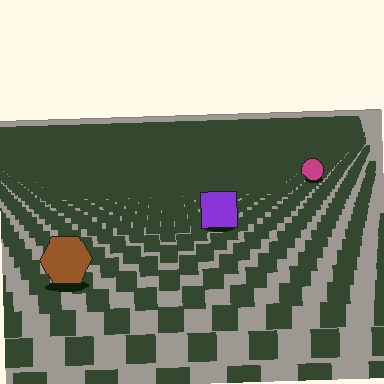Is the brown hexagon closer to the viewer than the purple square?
Yes. The brown hexagon is closer — you can tell from the texture gradient: the ground texture is coarser near it.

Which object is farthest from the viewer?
The magenta circle is farthest from the viewer. It appears smaller and the ground texture around it is denser.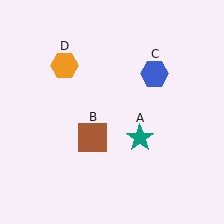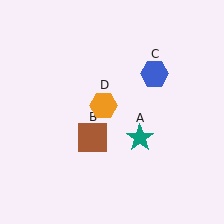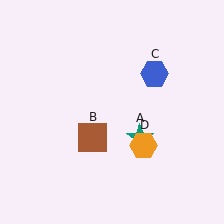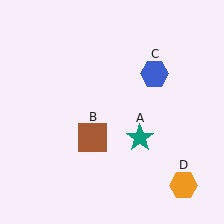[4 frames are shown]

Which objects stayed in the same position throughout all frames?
Teal star (object A) and brown square (object B) and blue hexagon (object C) remained stationary.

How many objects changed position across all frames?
1 object changed position: orange hexagon (object D).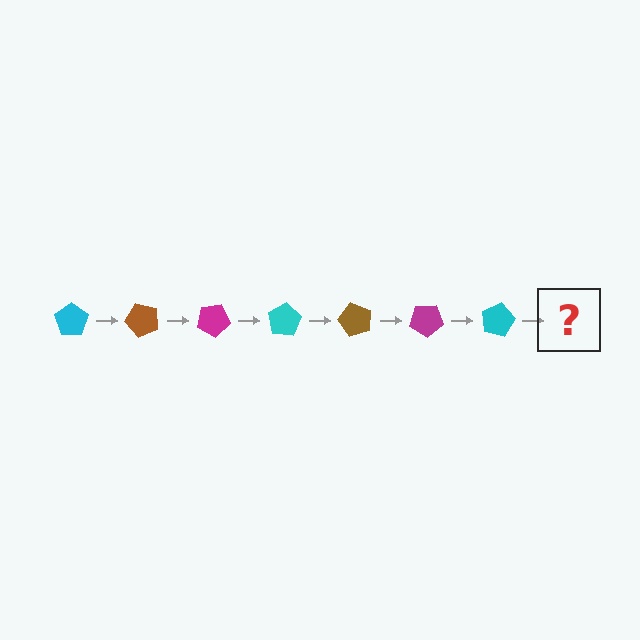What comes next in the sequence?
The next element should be a brown pentagon, rotated 350 degrees from the start.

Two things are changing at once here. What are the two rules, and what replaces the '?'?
The two rules are that it rotates 50 degrees each step and the color cycles through cyan, brown, and magenta. The '?' should be a brown pentagon, rotated 350 degrees from the start.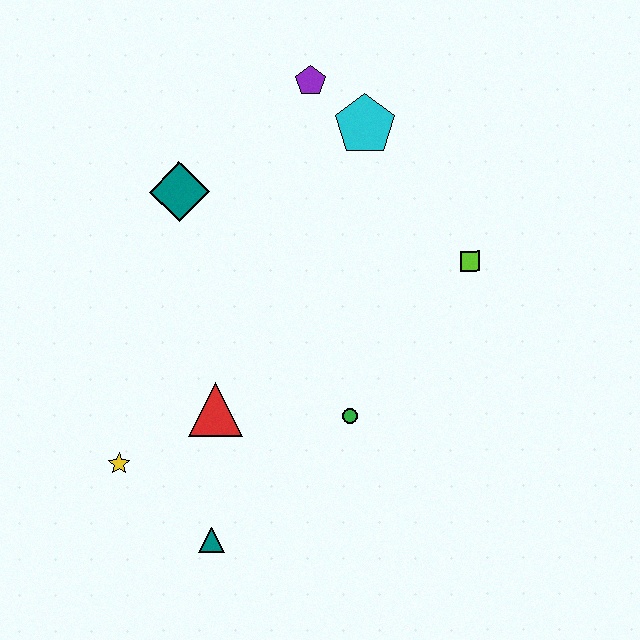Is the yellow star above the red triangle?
No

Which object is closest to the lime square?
The cyan pentagon is closest to the lime square.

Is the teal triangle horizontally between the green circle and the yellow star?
Yes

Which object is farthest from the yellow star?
The purple pentagon is farthest from the yellow star.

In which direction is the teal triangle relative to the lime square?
The teal triangle is below the lime square.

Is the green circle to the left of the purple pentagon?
No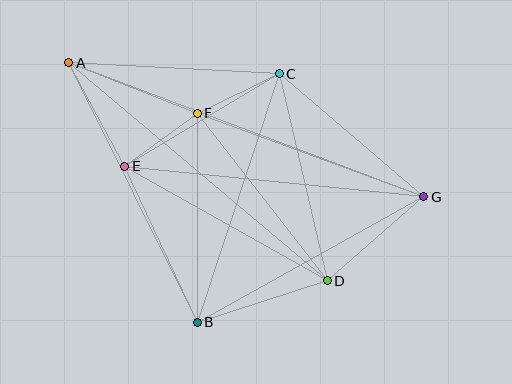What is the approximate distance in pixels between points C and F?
The distance between C and F is approximately 91 pixels.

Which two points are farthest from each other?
Points A and G are farthest from each other.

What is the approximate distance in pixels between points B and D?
The distance between B and D is approximately 136 pixels.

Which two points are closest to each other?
Points E and F are closest to each other.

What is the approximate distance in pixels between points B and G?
The distance between B and G is approximately 259 pixels.